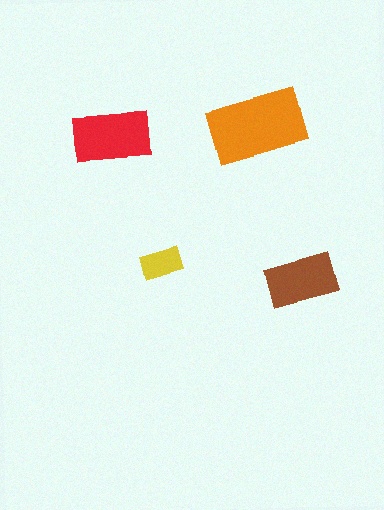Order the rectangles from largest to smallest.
the orange one, the red one, the brown one, the yellow one.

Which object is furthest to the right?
The brown rectangle is rightmost.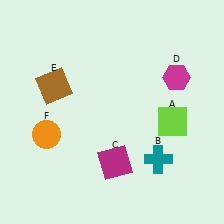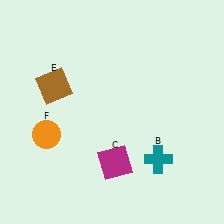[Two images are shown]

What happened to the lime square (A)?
The lime square (A) was removed in Image 2. It was in the bottom-right area of Image 1.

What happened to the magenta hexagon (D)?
The magenta hexagon (D) was removed in Image 2. It was in the top-right area of Image 1.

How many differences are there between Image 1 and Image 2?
There are 2 differences between the two images.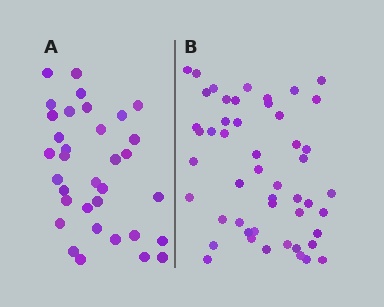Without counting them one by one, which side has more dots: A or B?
Region B (the right region) has more dots.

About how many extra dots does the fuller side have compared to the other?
Region B has approximately 15 more dots than region A.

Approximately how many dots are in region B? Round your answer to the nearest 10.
About 50 dots.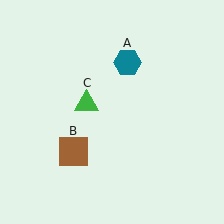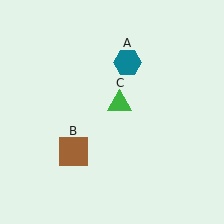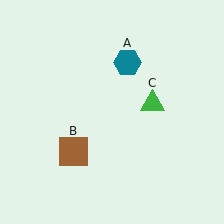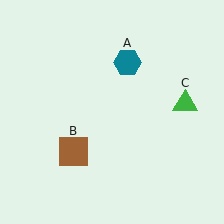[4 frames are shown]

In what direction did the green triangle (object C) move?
The green triangle (object C) moved right.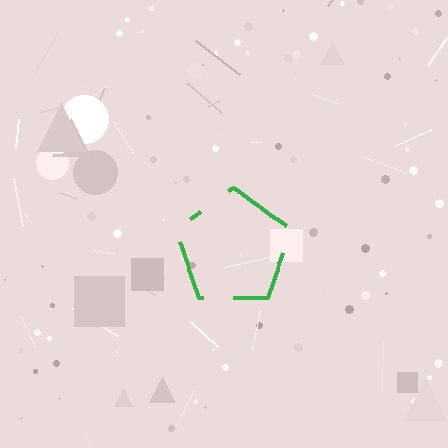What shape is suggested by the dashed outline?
The dashed outline suggests a pentagon.